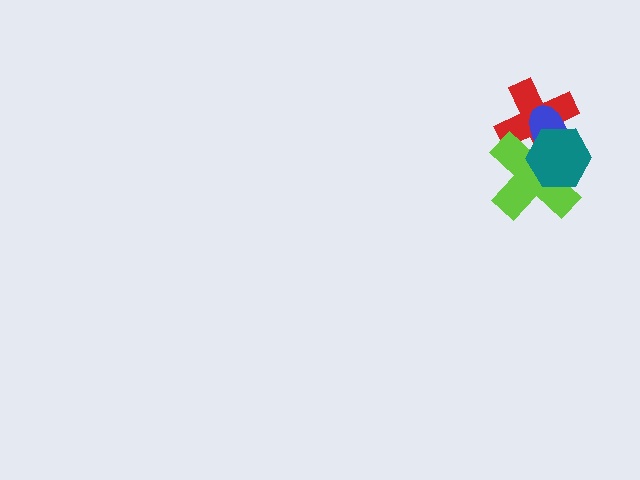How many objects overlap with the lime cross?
3 objects overlap with the lime cross.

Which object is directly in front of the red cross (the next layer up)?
The lime cross is directly in front of the red cross.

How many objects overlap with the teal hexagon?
3 objects overlap with the teal hexagon.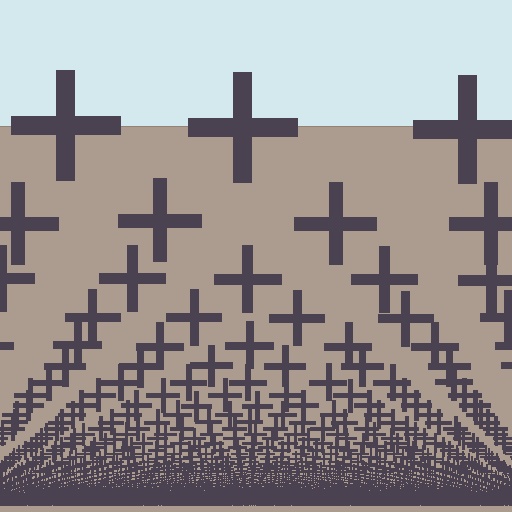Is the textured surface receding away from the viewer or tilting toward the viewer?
The surface appears to tilt toward the viewer. Texture elements get larger and sparser toward the top.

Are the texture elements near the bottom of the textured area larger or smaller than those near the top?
Smaller. The gradient is inverted — elements near the bottom are smaller and denser.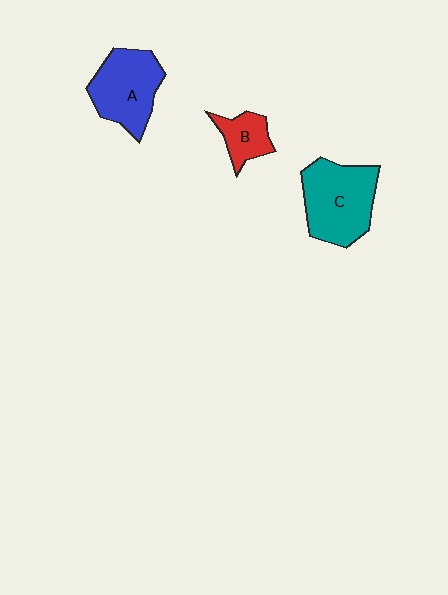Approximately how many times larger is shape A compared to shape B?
Approximately 2.1 times.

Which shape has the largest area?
Shape C (teal).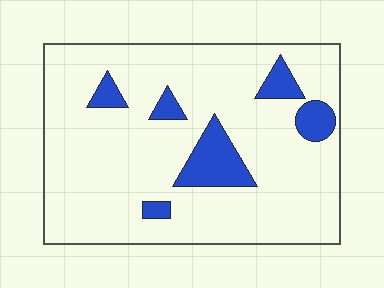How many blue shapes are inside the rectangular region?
6.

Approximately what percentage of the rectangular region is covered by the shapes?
Approximately 15%.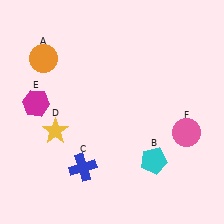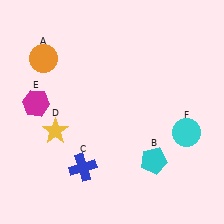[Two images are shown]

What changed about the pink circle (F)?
In Image 1, F is pink. In Image 2, it changed to cyan.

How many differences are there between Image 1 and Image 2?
There is 1 difference between the two images.